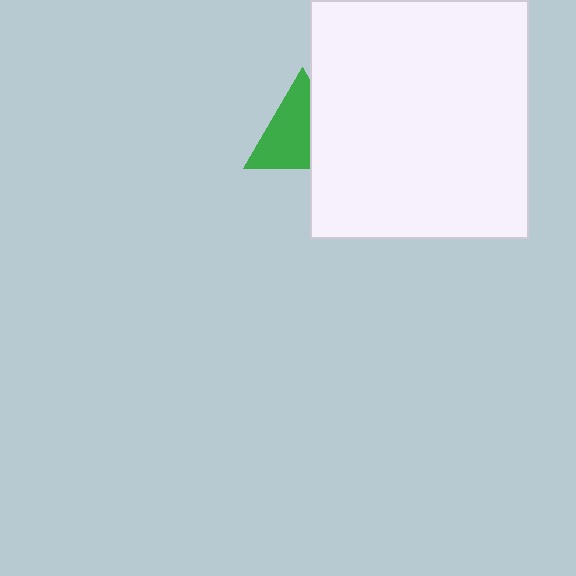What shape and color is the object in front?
The object in front is a white rectangle.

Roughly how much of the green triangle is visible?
About half of it is visible (roughly 61%).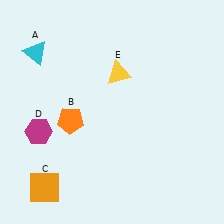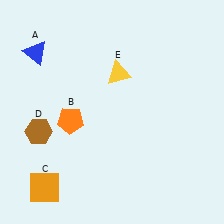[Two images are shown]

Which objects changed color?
A changed from cyan to blue. D changed from magenta to brown.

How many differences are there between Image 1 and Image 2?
There are 2 differences between the two images.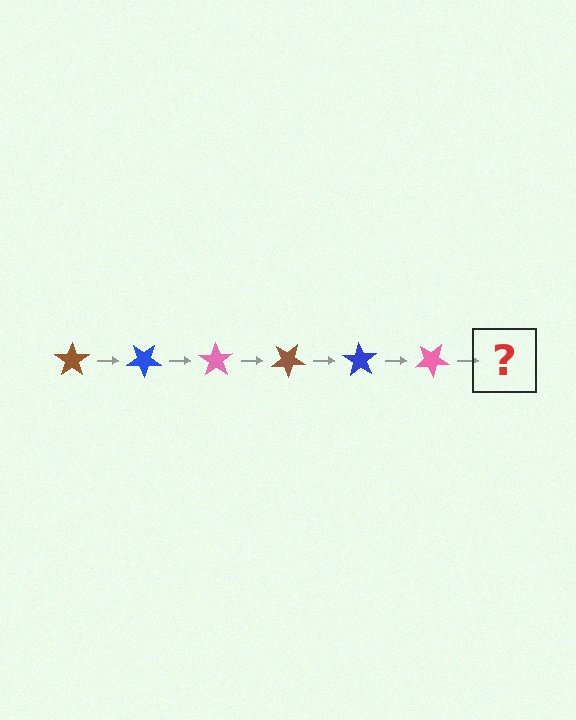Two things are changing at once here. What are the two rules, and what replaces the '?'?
The two rules are that it rotates 35 degrees each step and the color cycles through brown, blue, and pink. The '?' should be a brown star, rotated 210 degrees from the start.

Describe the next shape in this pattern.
It should be a brown star, rotated 210 degrees from the start.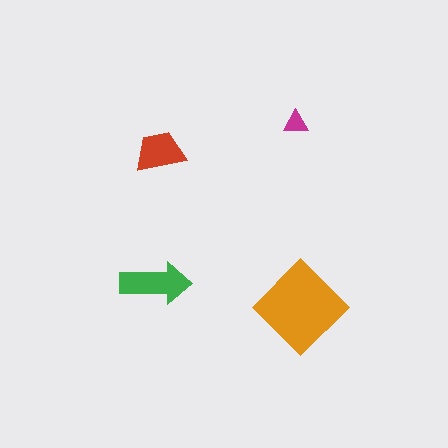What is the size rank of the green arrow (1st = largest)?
2nd.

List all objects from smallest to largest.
The magenta triangle, the red trapezoid, the green arrow, the orange diamond.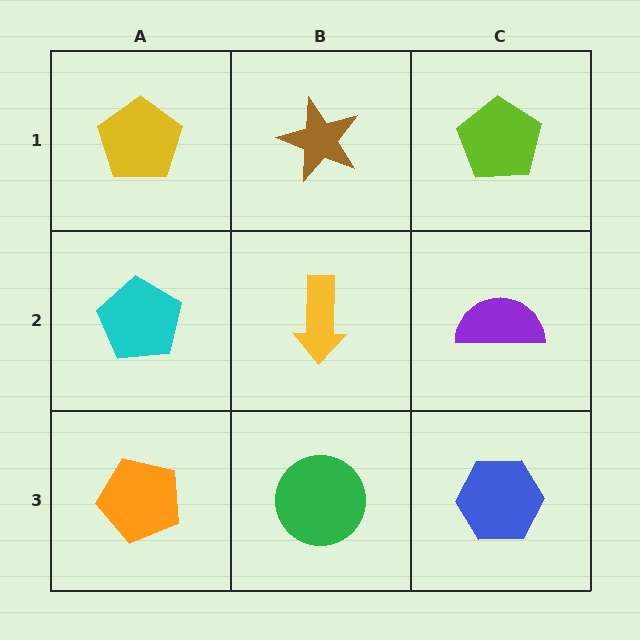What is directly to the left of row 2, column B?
A cyan pentagon.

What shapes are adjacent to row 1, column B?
A yellow arrow (row 2, column B), a yellow pentagon (row 1, column A), a lime pentagon (row 1, column C).